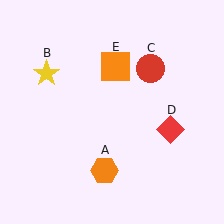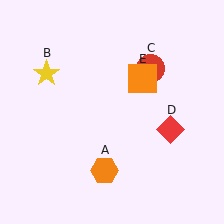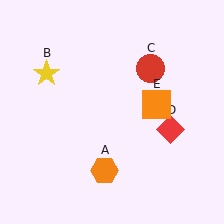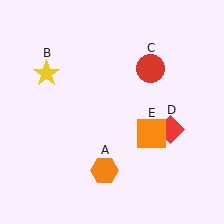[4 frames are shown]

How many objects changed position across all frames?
1 object changed position: orange square (object E).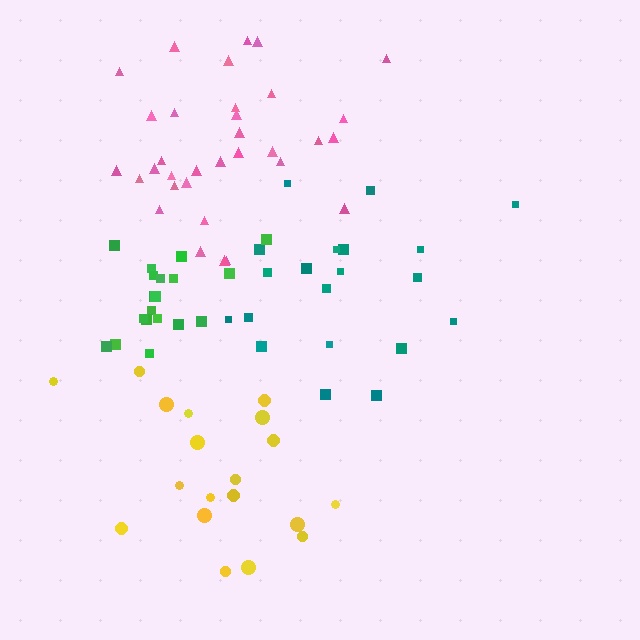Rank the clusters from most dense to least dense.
green, pink, yellow, teal.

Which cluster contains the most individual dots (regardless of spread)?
Pink (33).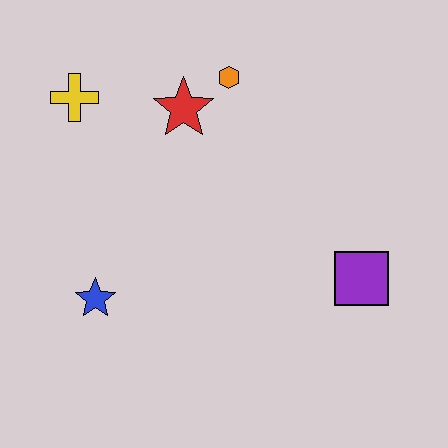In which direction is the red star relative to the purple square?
The red star is to the left of the purple square.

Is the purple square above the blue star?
Yes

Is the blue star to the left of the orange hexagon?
Yes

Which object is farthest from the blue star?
The purple square is farthest from the blue star.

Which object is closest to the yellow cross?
The red star is closest to the yellow cross.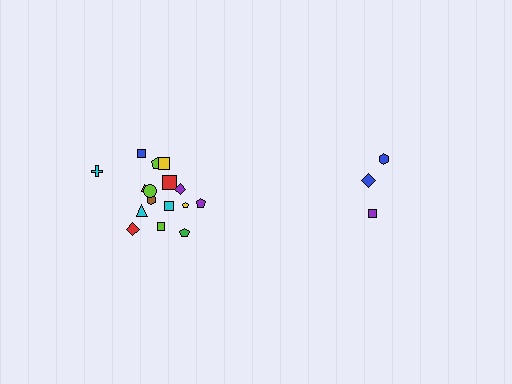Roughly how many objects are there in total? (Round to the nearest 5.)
Roughly 20 objects in total.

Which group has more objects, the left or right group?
The left group.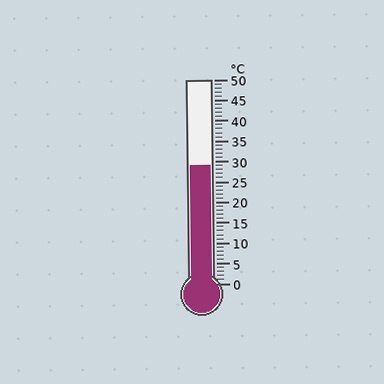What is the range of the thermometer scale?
The thermometer scale ranges from 0°C to 50°C.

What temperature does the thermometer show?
The thermometer shows approximately 29°C.